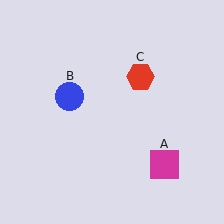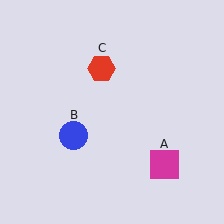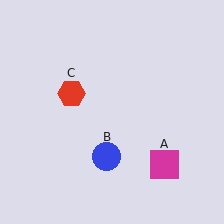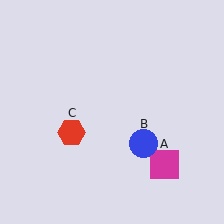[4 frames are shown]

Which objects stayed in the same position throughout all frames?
Magenta square (object A) remained stationary.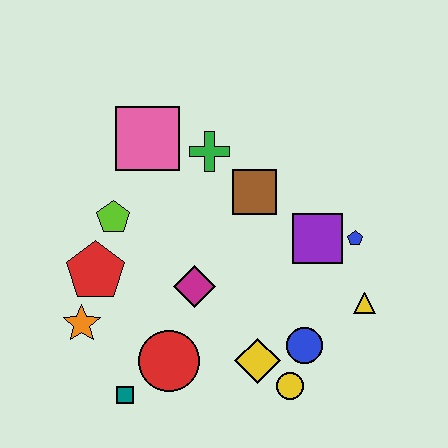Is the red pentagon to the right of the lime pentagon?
No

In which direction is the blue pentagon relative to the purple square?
The blue pentagon is to the right of the purple square.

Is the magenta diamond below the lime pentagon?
Yes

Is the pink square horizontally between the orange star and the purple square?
Yes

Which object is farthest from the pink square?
The yellow circle is farthest from the pink square.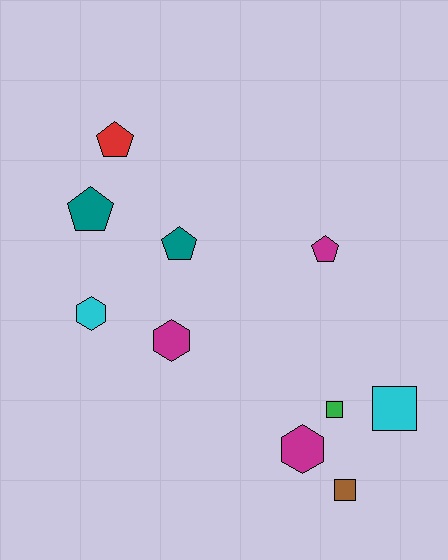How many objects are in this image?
There are 10 objects.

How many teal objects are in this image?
There are 2 teal objects.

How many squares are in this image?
There are 3 squares.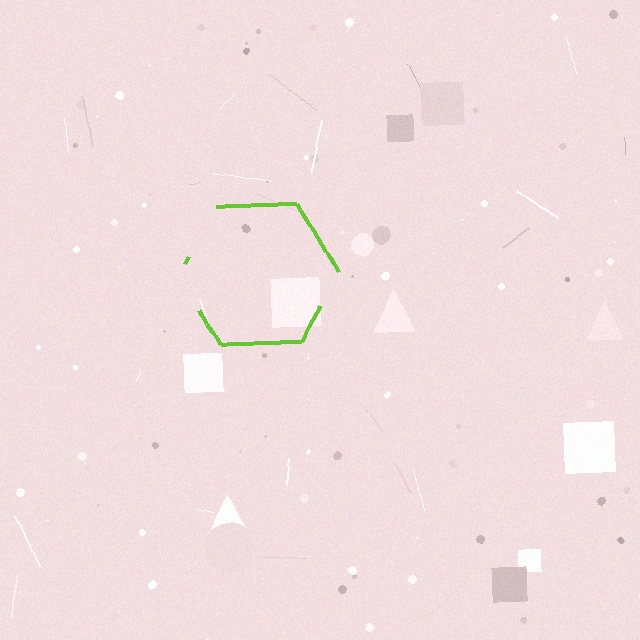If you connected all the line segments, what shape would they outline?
They would outline a hexagon.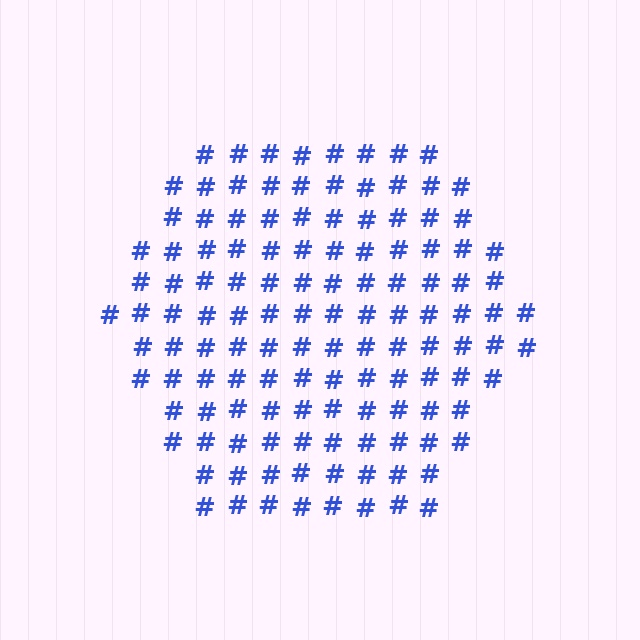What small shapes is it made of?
It is made of small hash symbols.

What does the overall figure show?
The overall figure shows a hexagon.